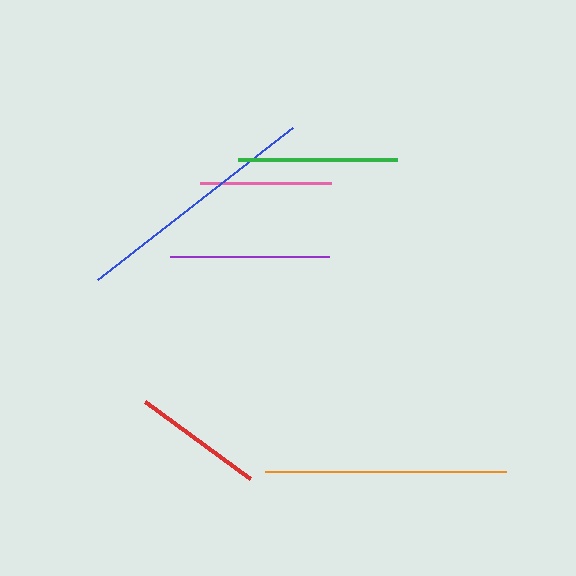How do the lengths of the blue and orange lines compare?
The blue and orange lines are approximately the same length.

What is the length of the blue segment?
The blue segment is approximately 248 pixels long.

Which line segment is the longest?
The blue line is the longest at approximately 248 pixels.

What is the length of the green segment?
The green segment is approximately 159 pixels long.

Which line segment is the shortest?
The red line is the shortest at approximately 131 pixels.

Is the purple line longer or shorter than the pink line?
The purple line is longer than the pink line.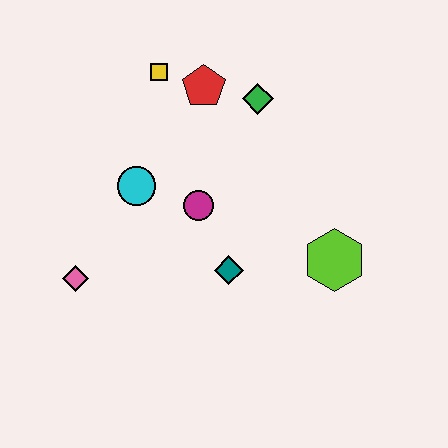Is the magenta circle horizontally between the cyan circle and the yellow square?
No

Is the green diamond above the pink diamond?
Yes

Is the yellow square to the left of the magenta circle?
Yes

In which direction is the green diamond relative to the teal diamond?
The green diamond is above the teal diamond.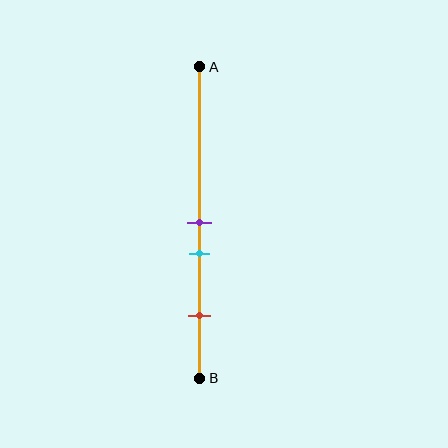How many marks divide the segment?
There are 3 marks dividing the segment.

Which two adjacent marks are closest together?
The purple and cyan marks are the closest adjacent pair.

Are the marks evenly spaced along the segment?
No, the marks are not evenly spaced.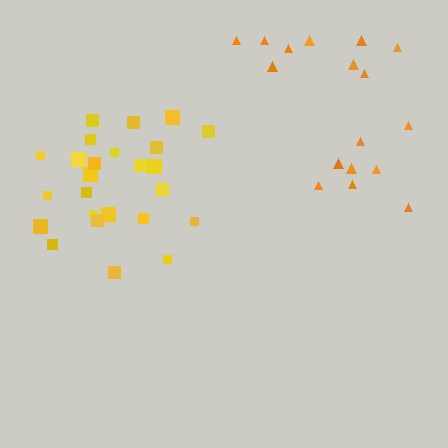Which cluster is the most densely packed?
Yellow.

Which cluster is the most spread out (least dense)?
Orange.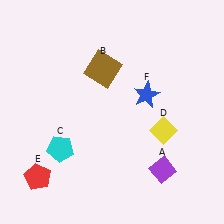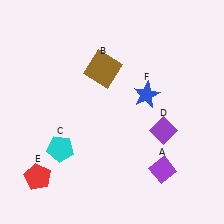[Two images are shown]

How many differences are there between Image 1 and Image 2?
There is 1 difference between the two images.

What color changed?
The diamond (D) changed from yellow in Image 1 to purple in Image 2.